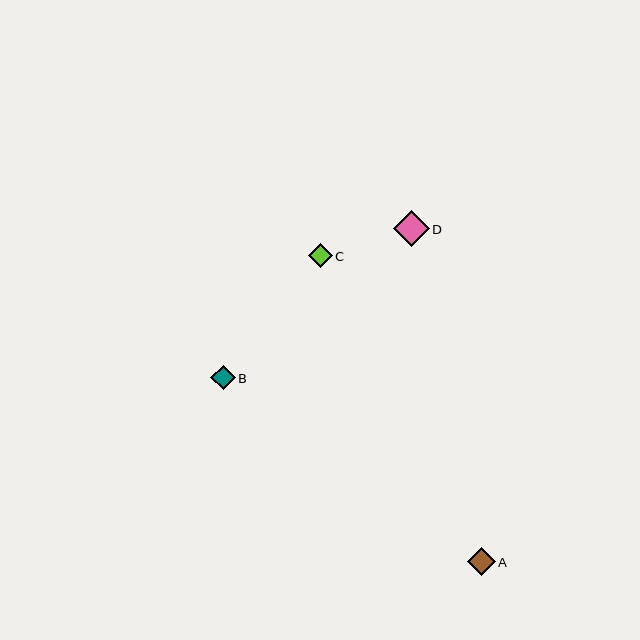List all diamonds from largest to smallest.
From largest to smallest: D, A, B, C.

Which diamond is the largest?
Diamond D is the largest with a size of approximately 36 pixels.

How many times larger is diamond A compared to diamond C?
Diamond A is approximately 1.2 times the size of diamond C.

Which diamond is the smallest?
Diamond C is the smallest with a size of approximately 24 pixels.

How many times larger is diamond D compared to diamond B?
Diamond D is approximately 1.5 times the size of diamond B.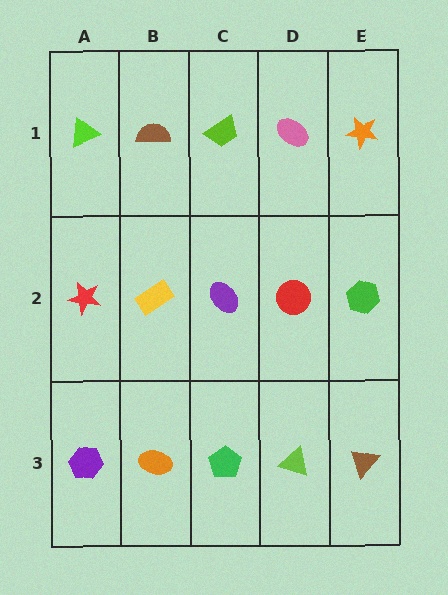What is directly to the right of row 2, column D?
A green hexagon.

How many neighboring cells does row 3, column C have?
3.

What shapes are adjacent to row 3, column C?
A purple ellipse (row 2, column C), an orange ellipse (row 3, column B), a lime triangle (row 3, column D).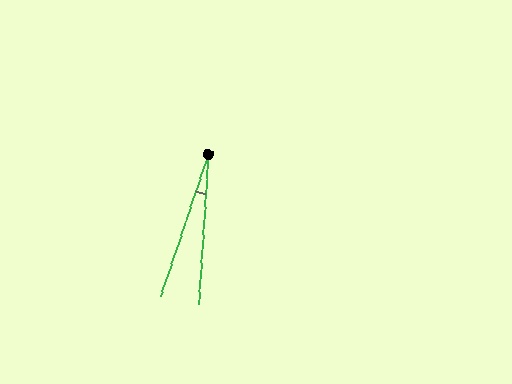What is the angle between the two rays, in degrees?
Approximately 15 degrees.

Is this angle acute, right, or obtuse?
It is acute.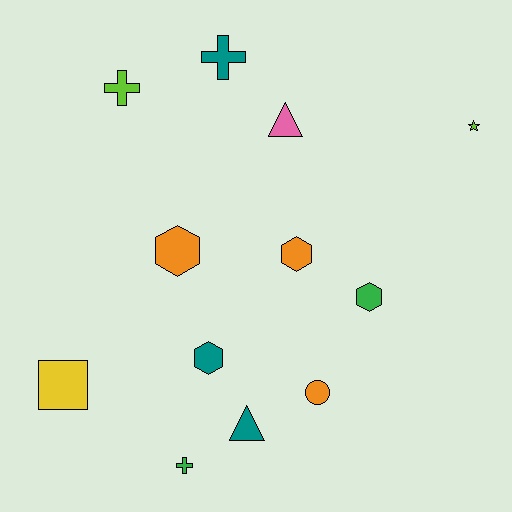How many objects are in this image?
There are 12 objects.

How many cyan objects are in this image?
There are no cyan objects.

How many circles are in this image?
There is 1 circle.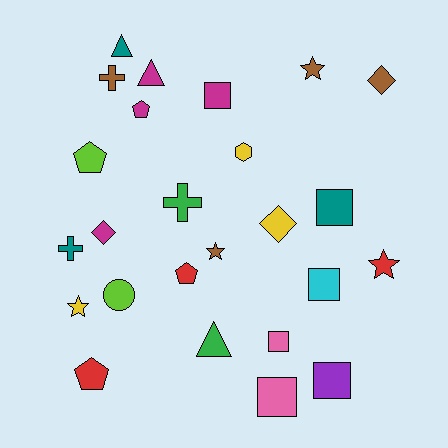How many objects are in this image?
There are 25 objects.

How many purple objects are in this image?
There is 1 purple object.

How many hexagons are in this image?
There is 1 hexagon.